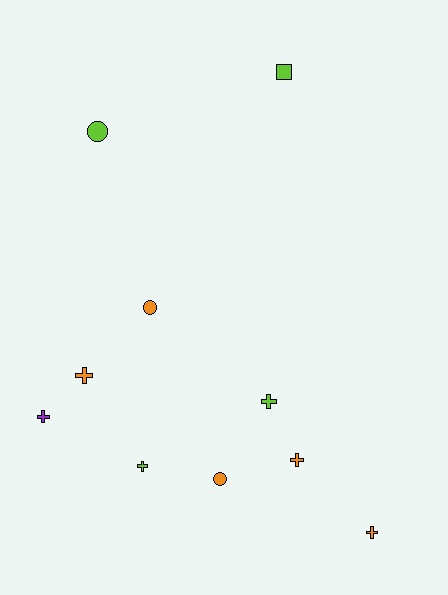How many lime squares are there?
There is 1 lime square.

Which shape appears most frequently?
Cross, with 6 objects.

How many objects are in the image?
There are 10 objects.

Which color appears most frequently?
Orange, with 5 objects.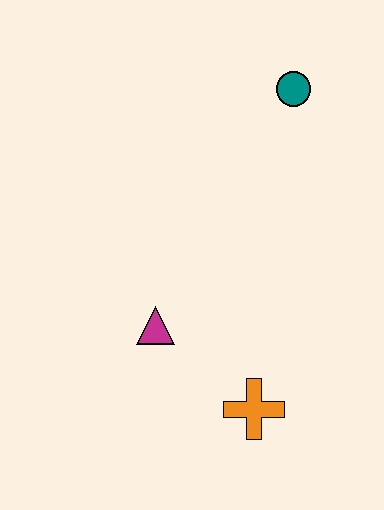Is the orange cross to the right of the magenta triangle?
Yes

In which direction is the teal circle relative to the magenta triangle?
The teal circle is above the magenta triangle.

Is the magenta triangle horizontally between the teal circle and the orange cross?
No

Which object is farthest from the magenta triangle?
The teal circle is farthest from the magenta triangle.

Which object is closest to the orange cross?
The magenta triangle is closest to the orange cross.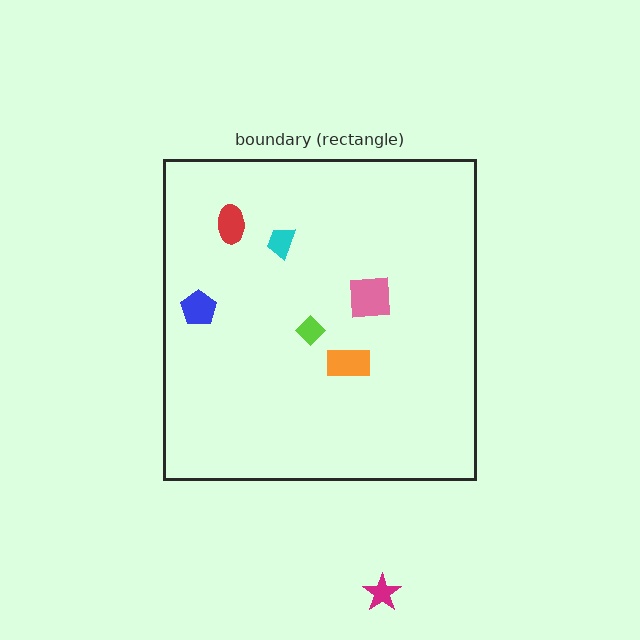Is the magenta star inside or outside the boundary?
Outside.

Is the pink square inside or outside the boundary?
Inside.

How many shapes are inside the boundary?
6 inside, 1 outside.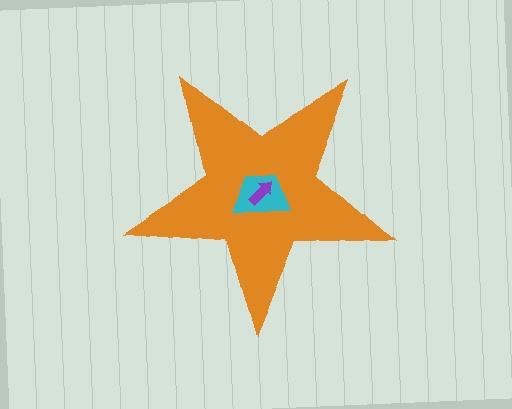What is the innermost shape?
The purple arrow.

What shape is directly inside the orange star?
The cyan trapezoid.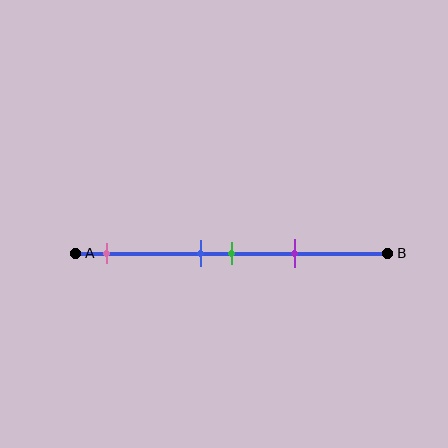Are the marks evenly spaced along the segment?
No, the marks are not evenly spaced.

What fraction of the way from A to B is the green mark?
The green mark is approximately 50% (0.5) of the way from A to B.